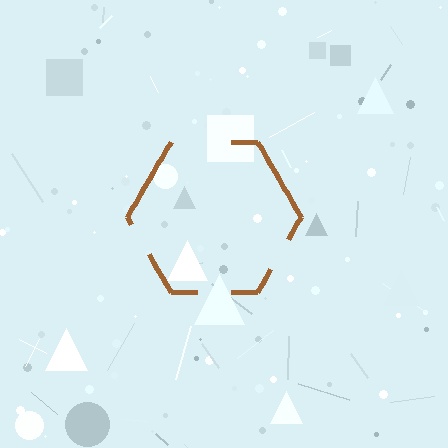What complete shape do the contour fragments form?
The contour fragments form a hexagon.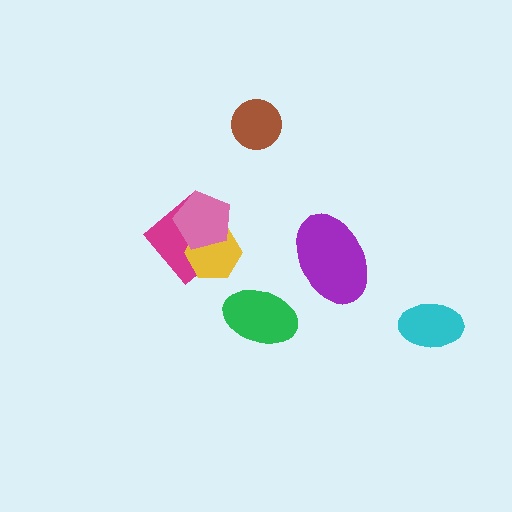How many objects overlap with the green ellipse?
0 objects overlap with the green ellipse.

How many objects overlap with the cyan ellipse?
0 objects overlap with the cyan ellipse.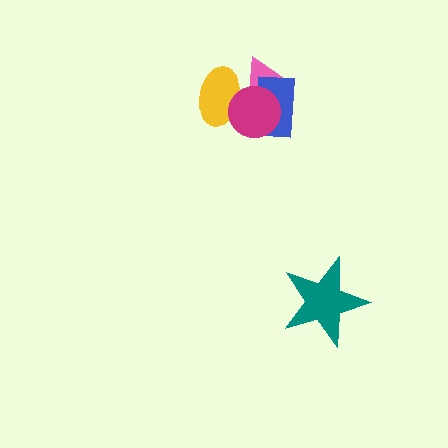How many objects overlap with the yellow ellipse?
2 objects overlap with the yellow ellipse.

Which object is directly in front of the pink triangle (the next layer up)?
The blue rectangle is directly in front of the pink triangle.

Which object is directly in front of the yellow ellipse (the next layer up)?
The pink triangle is directly in front of the yellow ellipse.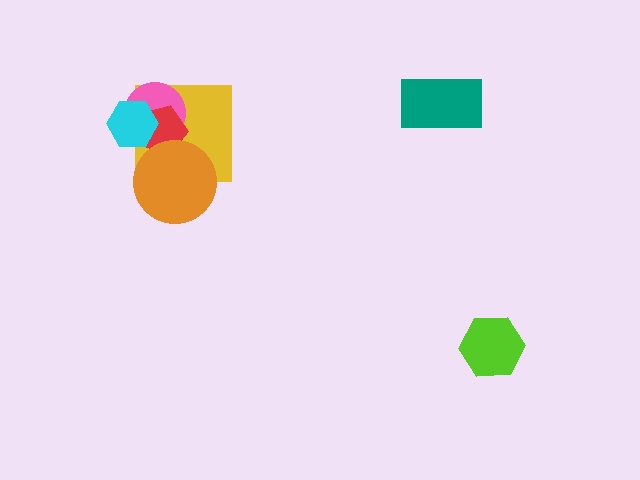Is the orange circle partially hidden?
No, no other shape covers it.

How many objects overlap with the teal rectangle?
0 objects overlap with the teal rectangle.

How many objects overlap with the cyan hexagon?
3 objects overlap with the cyan hexagon.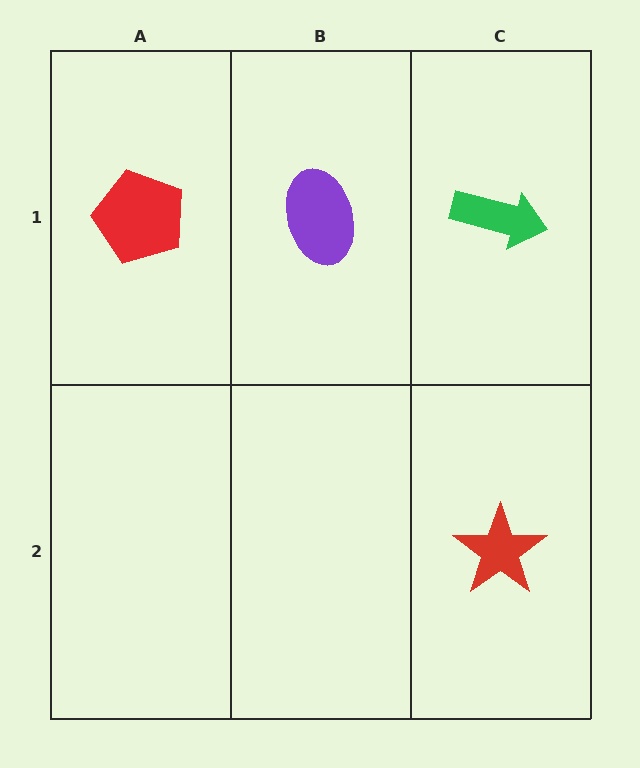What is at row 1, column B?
A purple ellipse.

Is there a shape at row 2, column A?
No, that cell is empty.